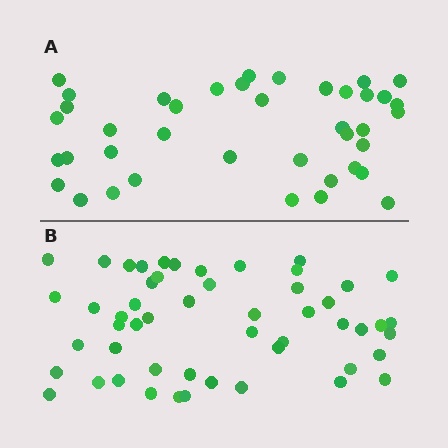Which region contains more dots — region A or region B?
Region B (the bottom region) has more dots.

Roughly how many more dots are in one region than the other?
Region B has roughly 12 or so more dots than region A.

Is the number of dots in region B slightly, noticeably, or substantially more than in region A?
Region B has noticeably more, but not dramatically so. The ratio is roughly 1.3 to 1.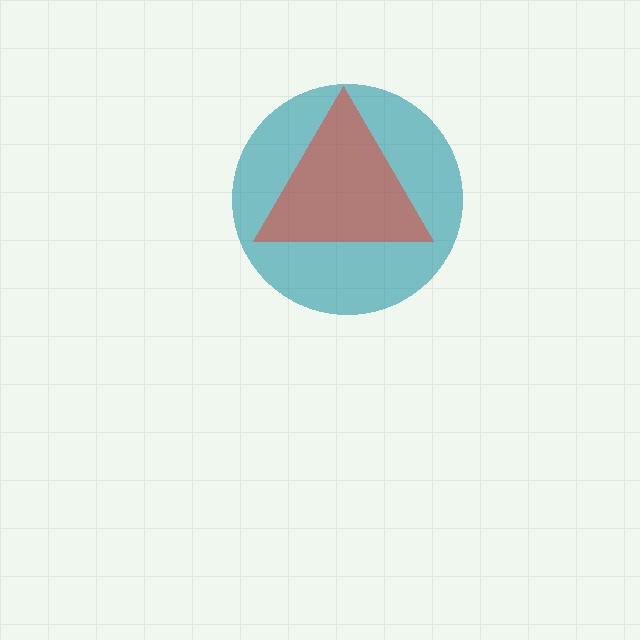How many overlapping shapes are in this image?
There are 2 overlapping shapes in the image.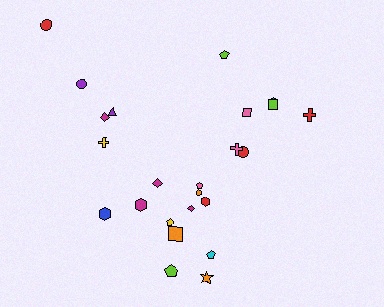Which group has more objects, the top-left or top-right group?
The top-right group.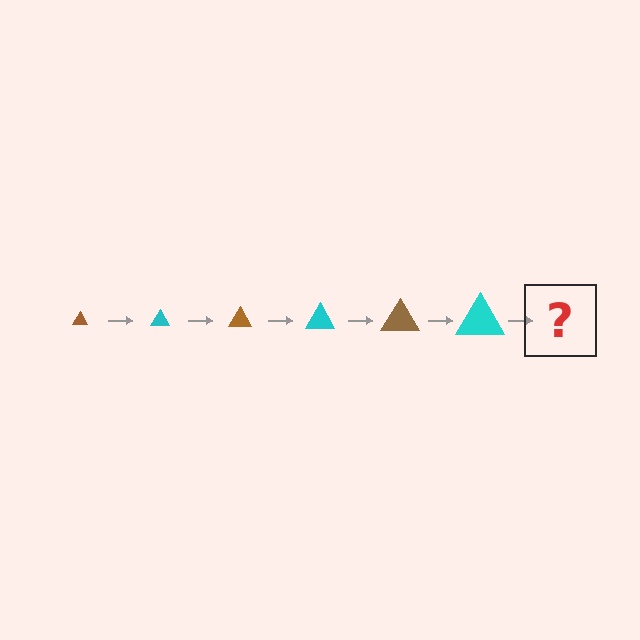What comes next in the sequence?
The next element should be a brown triangle, larger than the previous one.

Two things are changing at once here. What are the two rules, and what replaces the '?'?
The two rules are that the triangle grows larger each step and the color cycles through brown and cyan. The '?' should be a brown triangle, larger than the previous one.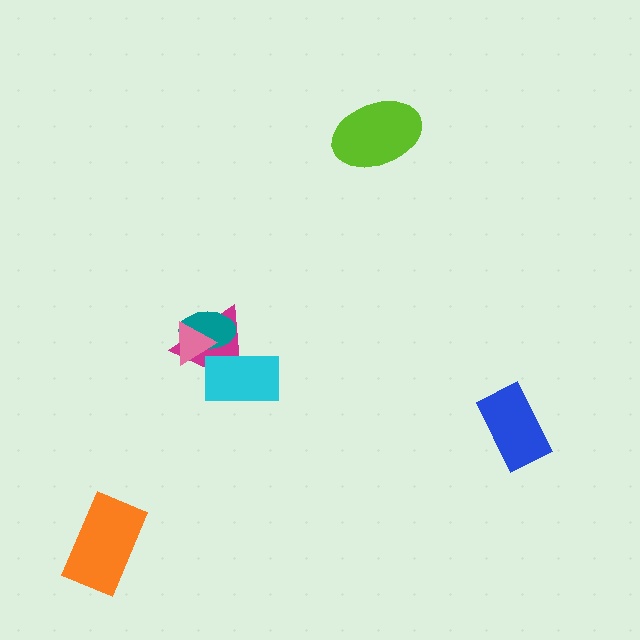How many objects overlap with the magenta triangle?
3 objects overlap with the magenta triangle.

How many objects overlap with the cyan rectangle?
1 object overlaps with the cyan rectangle.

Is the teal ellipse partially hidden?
Yes, it is partially covered by another shape.